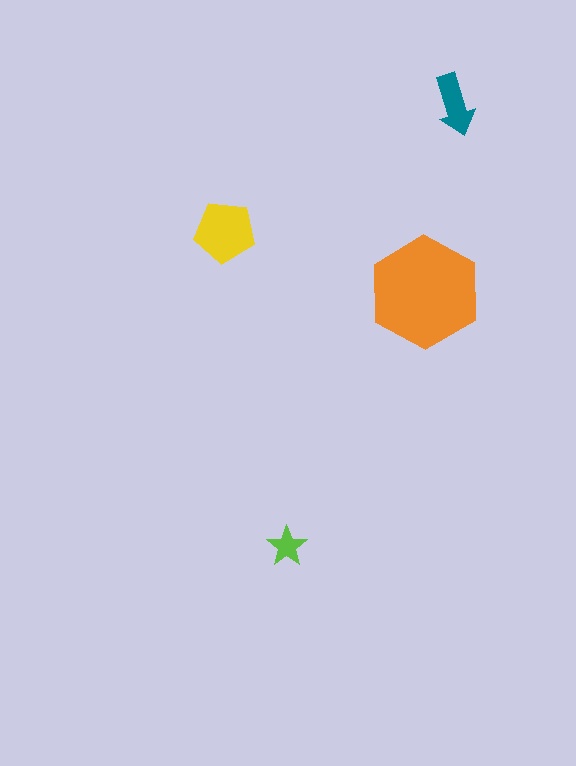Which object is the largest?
The orange hexagon.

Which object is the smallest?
The lime star.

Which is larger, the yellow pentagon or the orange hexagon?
The orange hexagon.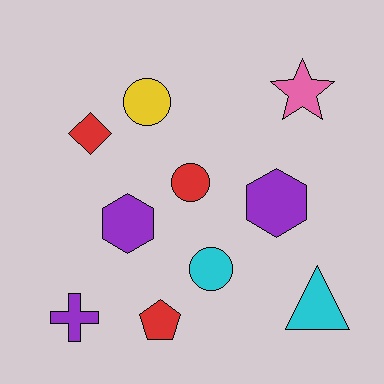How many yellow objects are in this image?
There is 1 yellow object.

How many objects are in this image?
There are 10 objects.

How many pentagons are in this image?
There is 1 pentagon.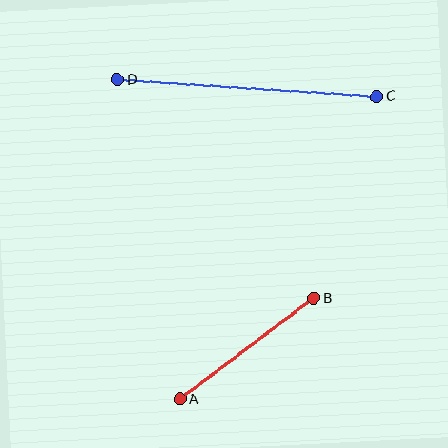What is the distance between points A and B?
The distance is approximately 167 pixels.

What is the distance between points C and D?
The distance is approximately 260 pixels.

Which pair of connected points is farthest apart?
Points C and D are farthest apart.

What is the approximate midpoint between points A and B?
The midpoint is at approximately (247, 349) pixels.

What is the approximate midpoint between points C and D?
The midpoint is at approximately (247, 88) pixels.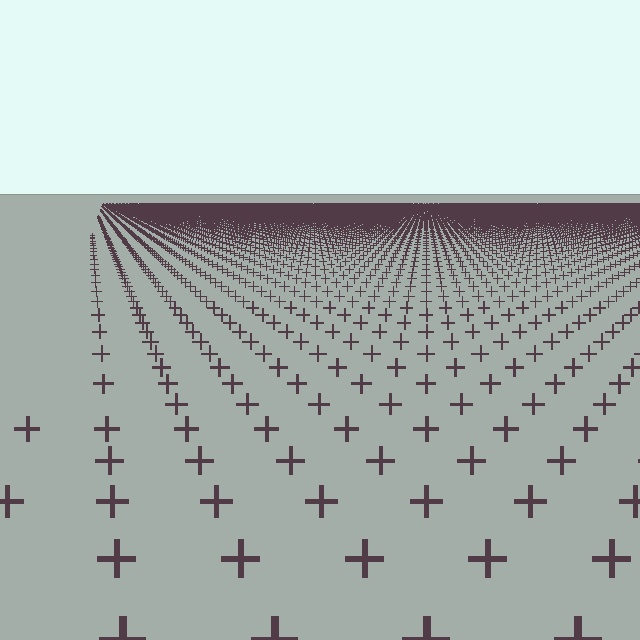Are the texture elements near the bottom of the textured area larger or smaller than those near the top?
Larger. Near the bottom, elements are closer to the viewer and appear at a bigger on-screen size.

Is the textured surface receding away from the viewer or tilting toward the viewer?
The surface is receding away from the viewer. Texture elements get smaller and denser toward the top.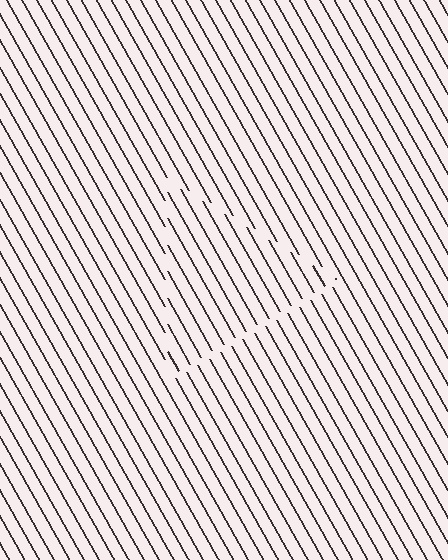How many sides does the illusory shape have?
3 sides — the line-ends trace a triangle.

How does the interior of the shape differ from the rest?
The interior of the shape contains the same grating, shifted by half a period — the contour is defined by the phase discontinuity where line-ends from the inner and outer gratings abut.